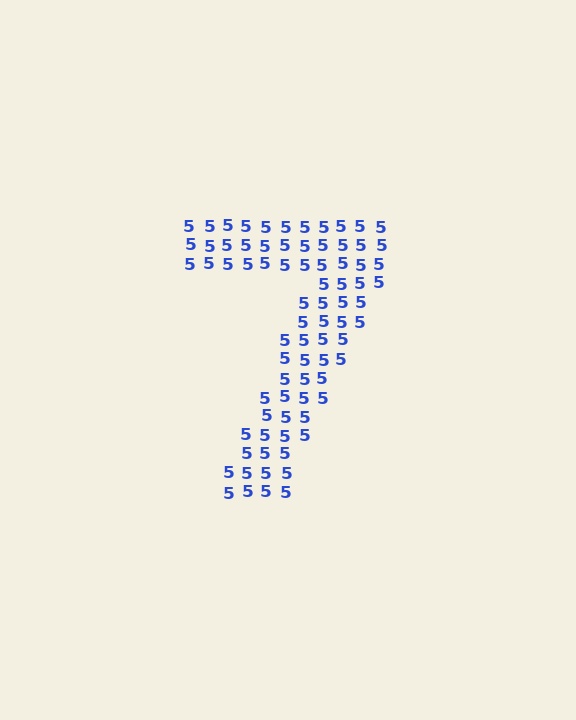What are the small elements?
The small elements are digit 5's.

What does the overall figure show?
The overall figure shows the digit 7.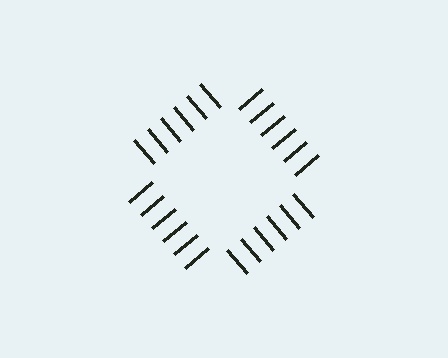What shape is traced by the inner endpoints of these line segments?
An illusory square — the line segments terminate on its edges but no continuous stroke is drawn.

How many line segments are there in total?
24 — 6 along each of the 4 edges.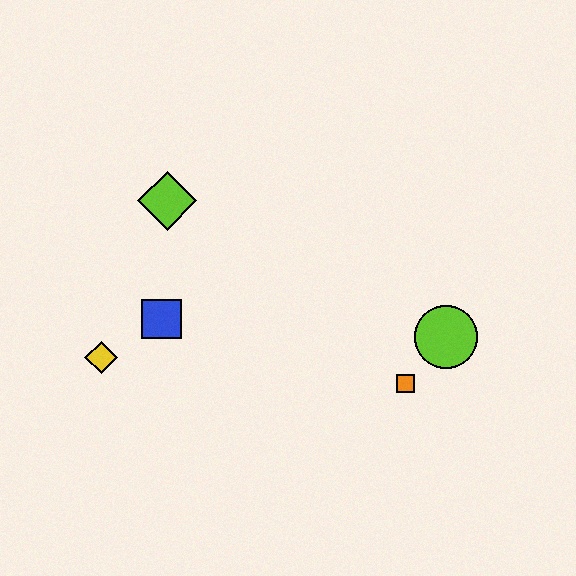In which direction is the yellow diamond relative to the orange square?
The yellow diamond is to the left of the orange square.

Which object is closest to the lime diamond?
The blue square is closest to the lime diamond.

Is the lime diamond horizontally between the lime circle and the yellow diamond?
Yes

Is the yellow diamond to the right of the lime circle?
No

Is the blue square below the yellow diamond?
No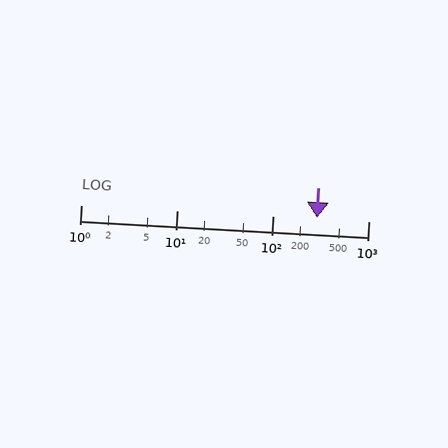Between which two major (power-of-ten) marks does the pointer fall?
The pointer is between 100 and 1000.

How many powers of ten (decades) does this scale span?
The scale spans 3 decades, from 1 to 1000.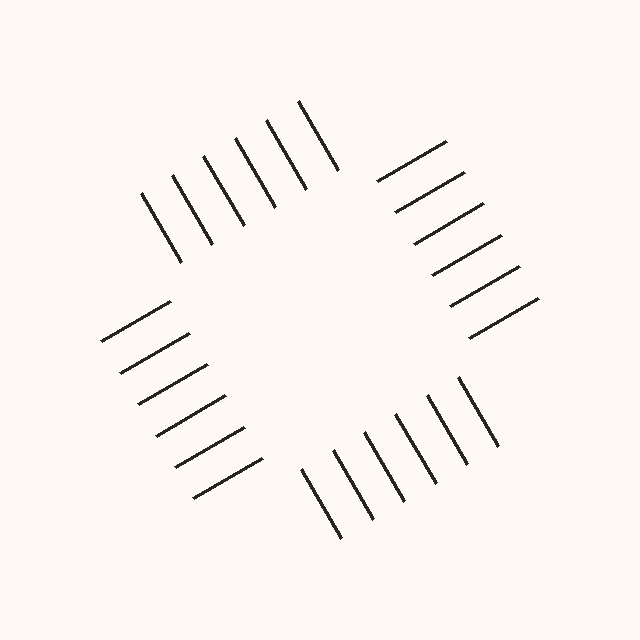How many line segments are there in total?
24 — 6 along each of the 4 edges.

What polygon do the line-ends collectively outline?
An illusory square — the line segments terminate on its edges but no continuous stroke is drawn.